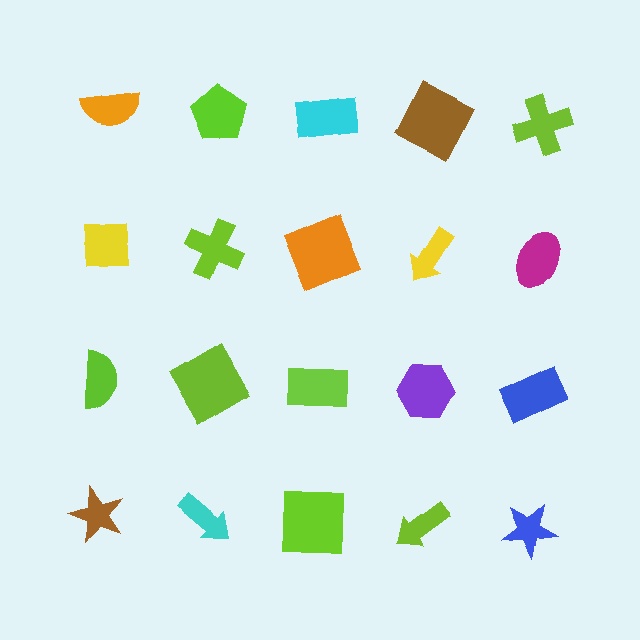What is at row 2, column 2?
A lime cross.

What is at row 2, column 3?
An orange square.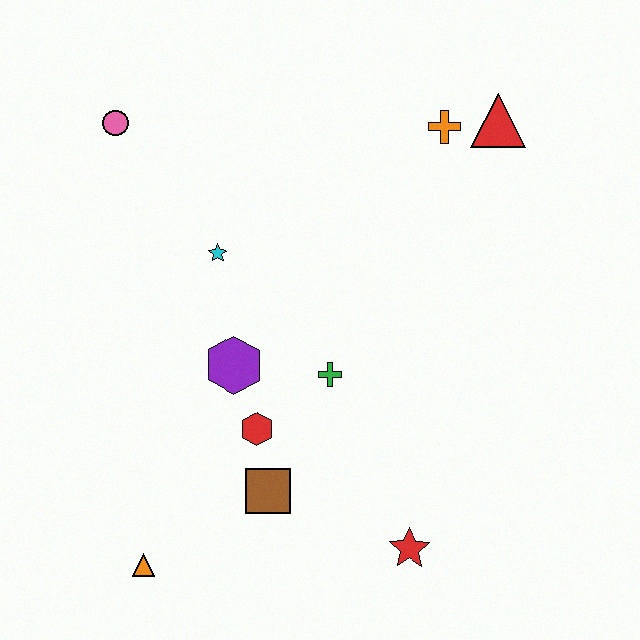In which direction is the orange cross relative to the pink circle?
The orange cross is to the right of the pink circle.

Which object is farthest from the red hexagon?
The red triangle is farthest from the red hexagon.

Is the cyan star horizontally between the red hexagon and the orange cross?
No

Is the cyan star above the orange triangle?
Yes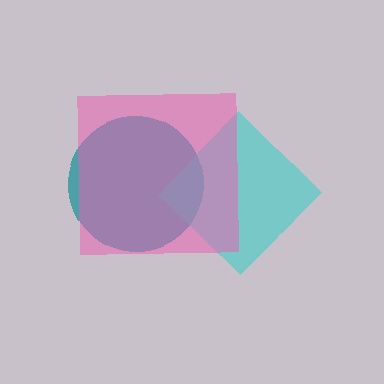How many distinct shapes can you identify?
There are 3 distinct shapes: a teal circle, a cyan diamond, a pink square.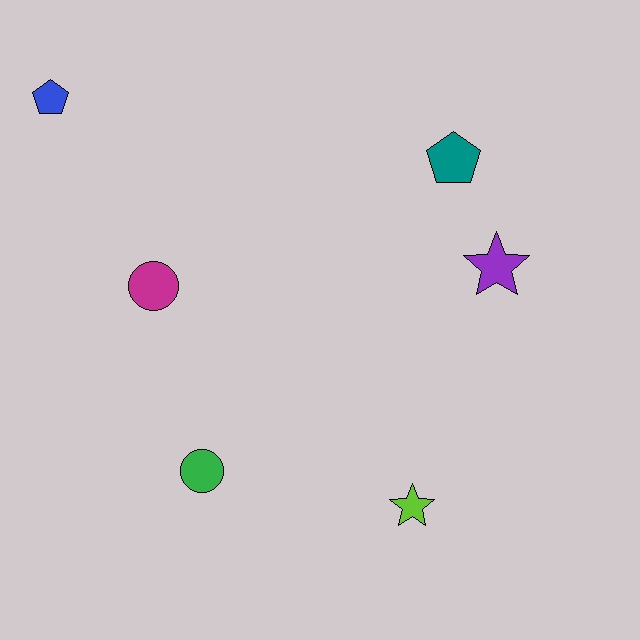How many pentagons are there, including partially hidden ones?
There are 2 pentagons.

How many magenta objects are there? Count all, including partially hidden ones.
There is 1 magenta object.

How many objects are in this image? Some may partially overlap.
There are 6 objects.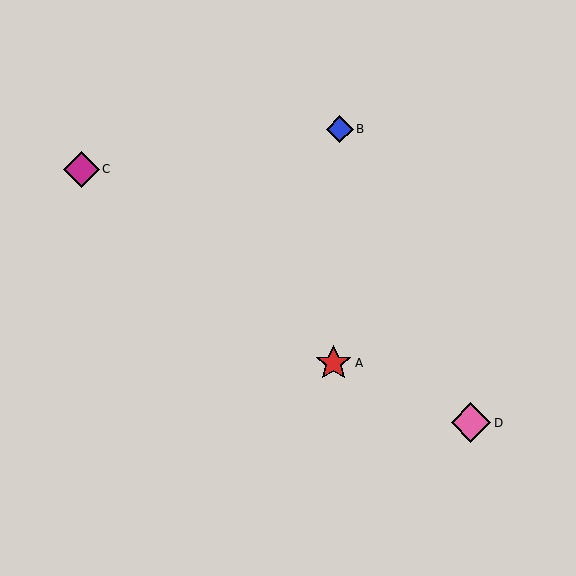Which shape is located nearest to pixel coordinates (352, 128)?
The blue diamond (labeled B) at (340, 129) is nearest to that location.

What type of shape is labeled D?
Shape D is a pink diamond.